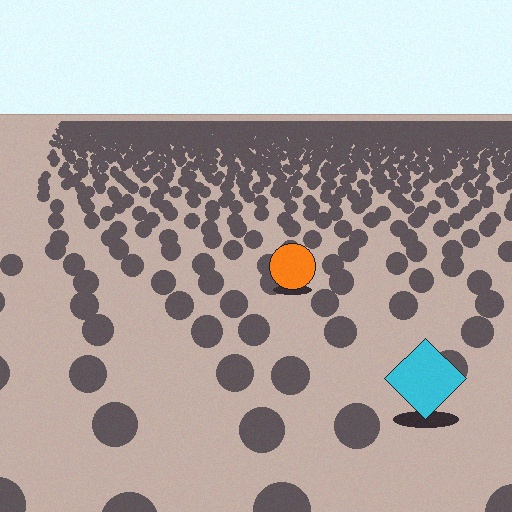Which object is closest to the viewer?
The cyan diamond is closest. The texture marks near it are larger and more spread out.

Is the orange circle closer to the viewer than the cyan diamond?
No. The cyan diamond is closer — you can tell from the texture gradient: the ground texture is coarser near it.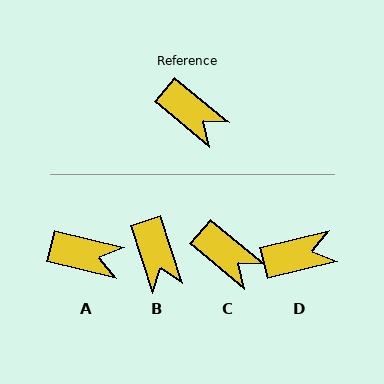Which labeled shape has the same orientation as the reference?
C.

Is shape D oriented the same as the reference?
No, it is off by about 54 degrees.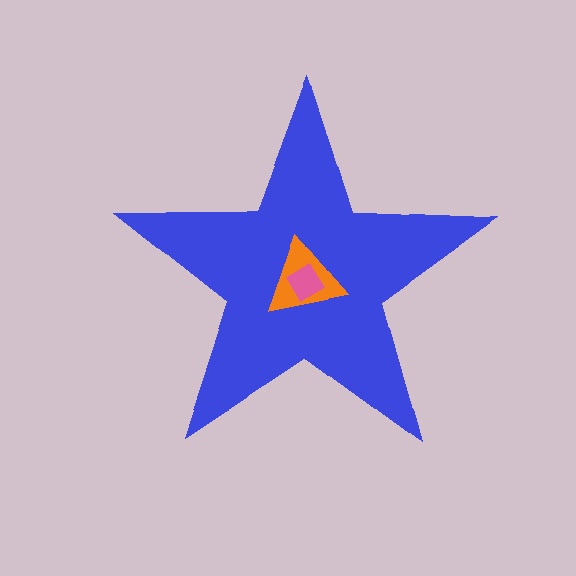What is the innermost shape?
The pink diamond.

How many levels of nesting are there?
3.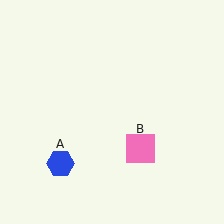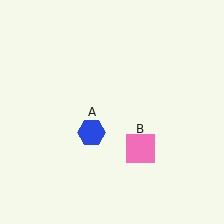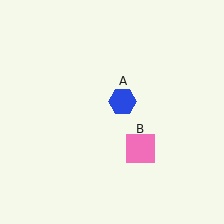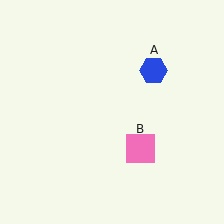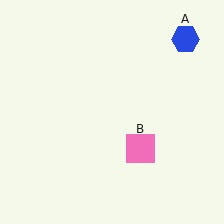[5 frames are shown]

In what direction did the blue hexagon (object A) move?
The blue hexagon (object A) moved up and to the right.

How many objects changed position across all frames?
1 object changed position: blue hexagon (object A).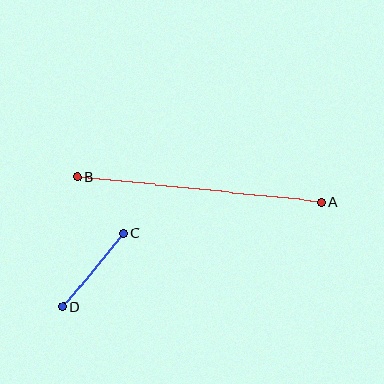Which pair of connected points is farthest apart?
Points A and B are farthest apart.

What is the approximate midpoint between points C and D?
The midpoint is at approximately (93, 270) pixels.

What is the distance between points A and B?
The distance is approximately 245 pixels.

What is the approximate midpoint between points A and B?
The midpoint is at approximately (199, 189) pixels.